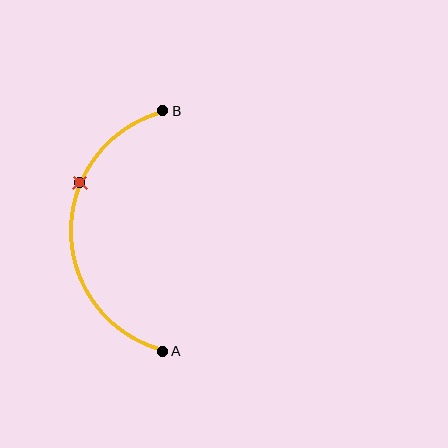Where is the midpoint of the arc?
The arc midpoint is the point on the curve farthest from the straight line joining A and B. It sits to the left of that line.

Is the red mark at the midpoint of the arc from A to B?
No. The red mark lies on the arc but is closer to endpoint B. The arc midpoint would be at the point on the curve equidistant along the arc from both A and B.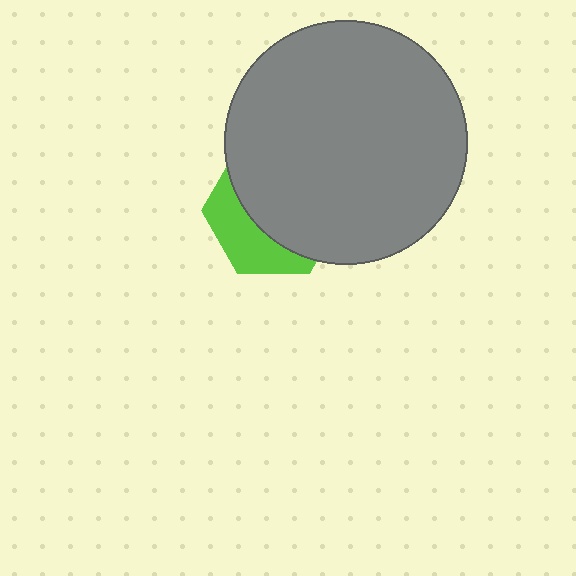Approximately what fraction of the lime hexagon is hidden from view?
Roughly 66% of the lime hexagon is hidden behind the gray circle.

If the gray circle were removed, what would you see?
You would see the complete lime hexagon.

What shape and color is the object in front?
The object in front is a gray circle.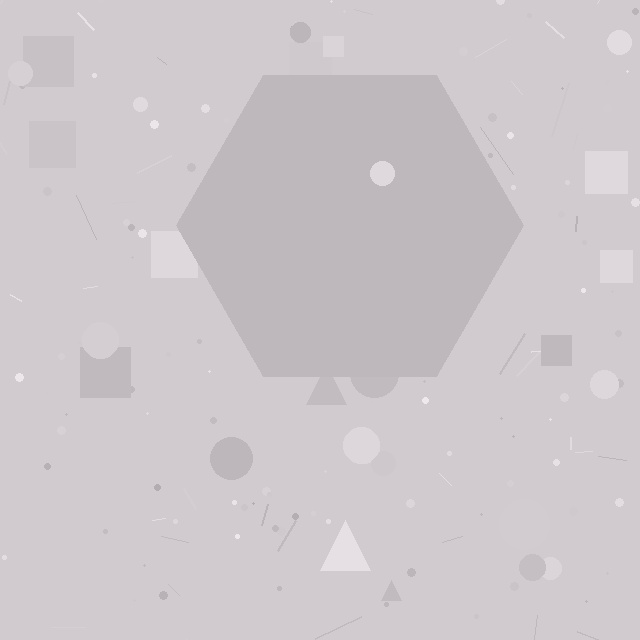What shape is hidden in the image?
A hexagon is hidden in the image.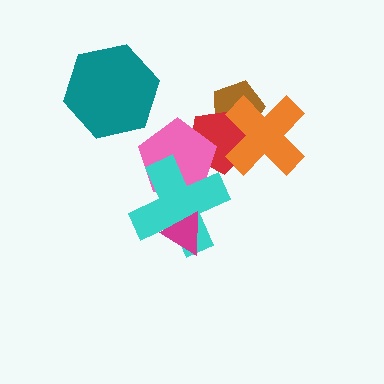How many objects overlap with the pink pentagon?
2 objects overlap with the pink pentagon.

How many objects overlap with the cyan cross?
2 objects overlap with the cyan cross.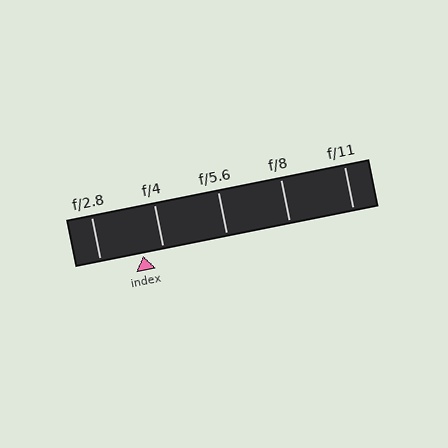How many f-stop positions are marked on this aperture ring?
There are 5 f-stop positions marked.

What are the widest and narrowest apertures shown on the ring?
The widest aperture shown is f/2.8 and the narrowest is f/11.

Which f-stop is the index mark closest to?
The index mark is closest to f/4.